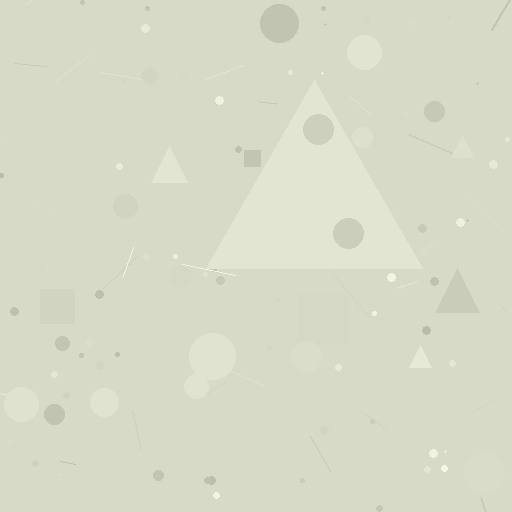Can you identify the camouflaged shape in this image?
The camouflaged shape is a triangle.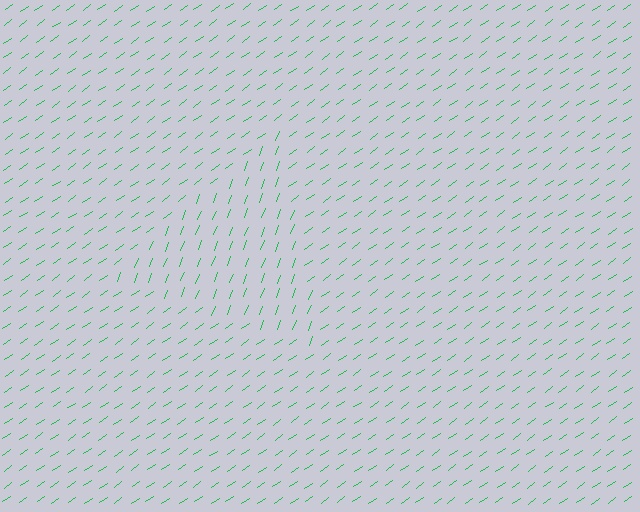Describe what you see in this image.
The image is filled with small green line segments. A triangle region in the image has lines oriented differently from the surrounding lines, creating a visible texture boundary.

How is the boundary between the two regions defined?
The boundary is defined purely by a change in line orientation (approximately 34 degrees difference). All lines are the same color and thickness.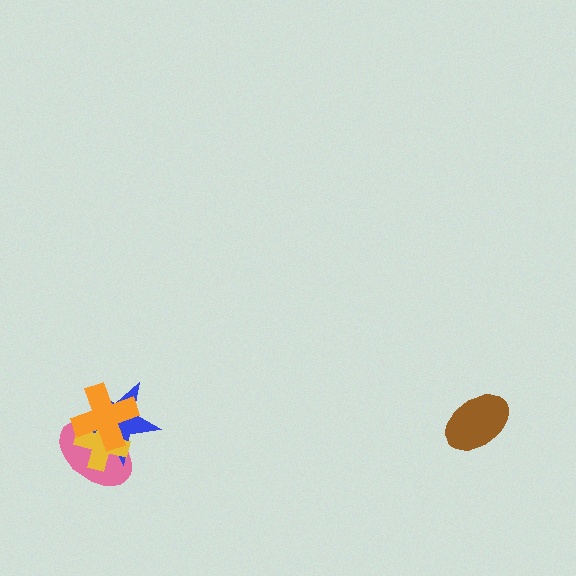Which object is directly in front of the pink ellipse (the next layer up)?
The blue star is directly in front of the pink ellipse.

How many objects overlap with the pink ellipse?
3 objects overlap with the pink ellipse.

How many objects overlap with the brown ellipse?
0 objects overlap with the brown ellipse.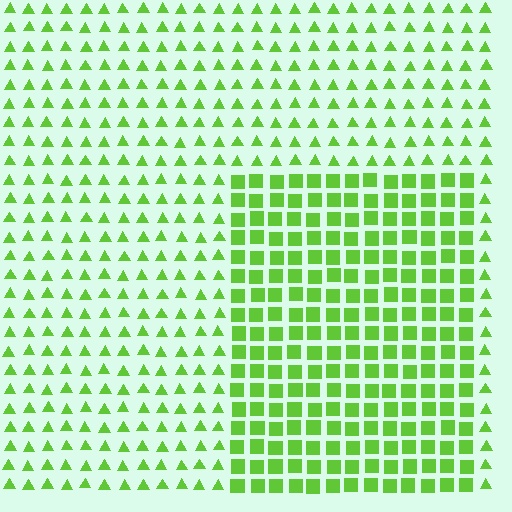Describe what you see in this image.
The image is filled with small lime elements arranged in a uniform grid. A rectangle-shaped region contains squares, while the surrounding area contains triangles. The boundary is defined purely by the change in element shape.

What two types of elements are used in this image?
The image uses squares inside the rectangle region and triangles outside it.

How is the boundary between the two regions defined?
The boundary is defined by a change in element shape: squares inside vs. triangles outside. All elements share the same color and spacing.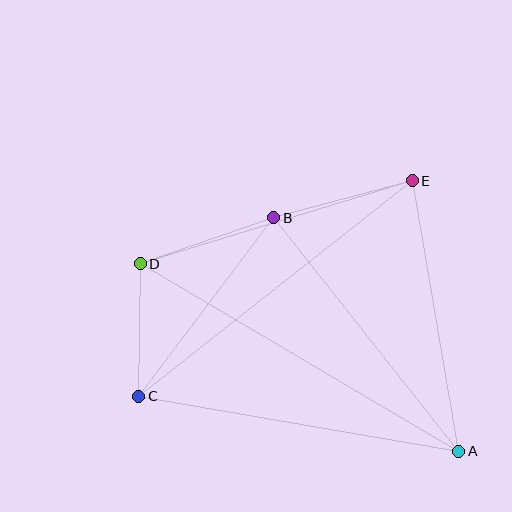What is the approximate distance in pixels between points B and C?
The distance between B and C is approximately 224 pixels.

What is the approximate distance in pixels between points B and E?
The distance between B and E is approximately 143 pixels.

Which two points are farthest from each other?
Points A and D are farthest from each other.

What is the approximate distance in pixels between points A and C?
The distance between A and C is approximately 324 pixels.